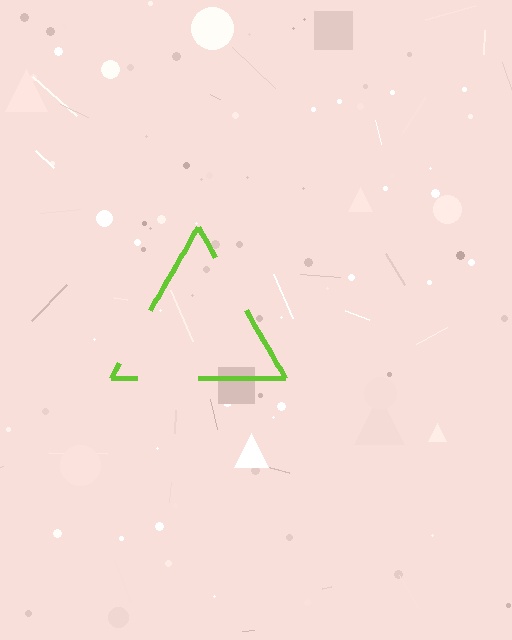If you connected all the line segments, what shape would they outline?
They would outline a triangle.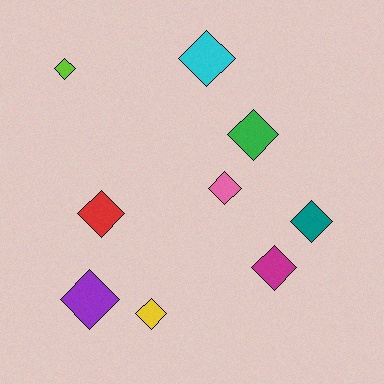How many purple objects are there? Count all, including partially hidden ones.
There is 1 purple object.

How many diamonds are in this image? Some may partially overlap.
There are 9 diamonds.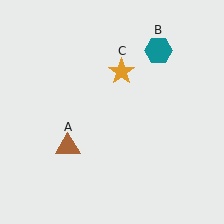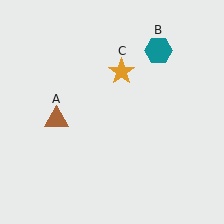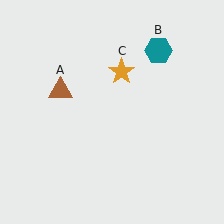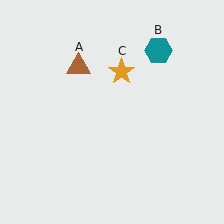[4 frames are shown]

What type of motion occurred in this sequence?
The brown triangle (object A) rotated clockwise around the center of the scene.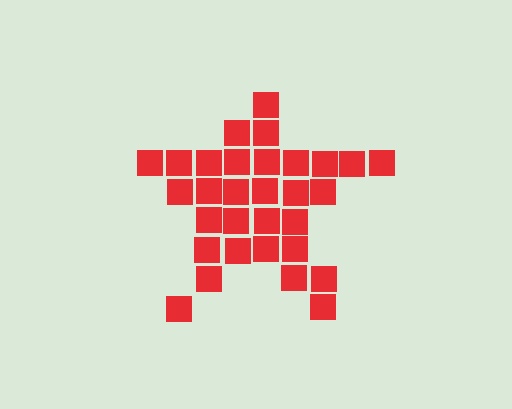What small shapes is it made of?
It is made of small squares.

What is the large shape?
The large shape is a star.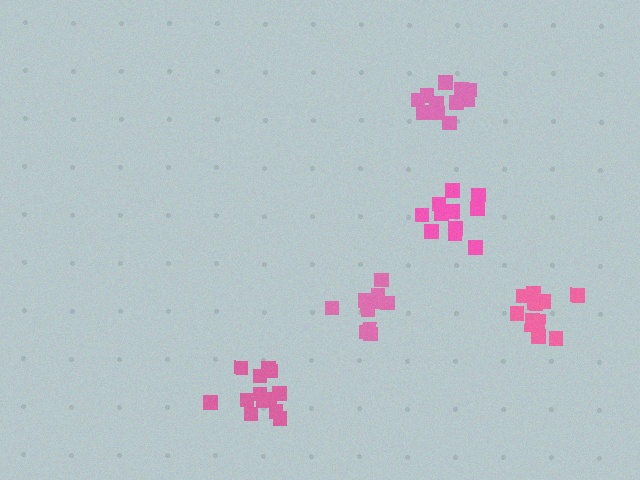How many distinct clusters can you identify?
There are 5 distinct clusters.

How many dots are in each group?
Group 1: 12 dots, Group 2: 13 dots, Group 3: 13 dots, Group 4: 11 dots, Group 5: 11 dots (60 total).